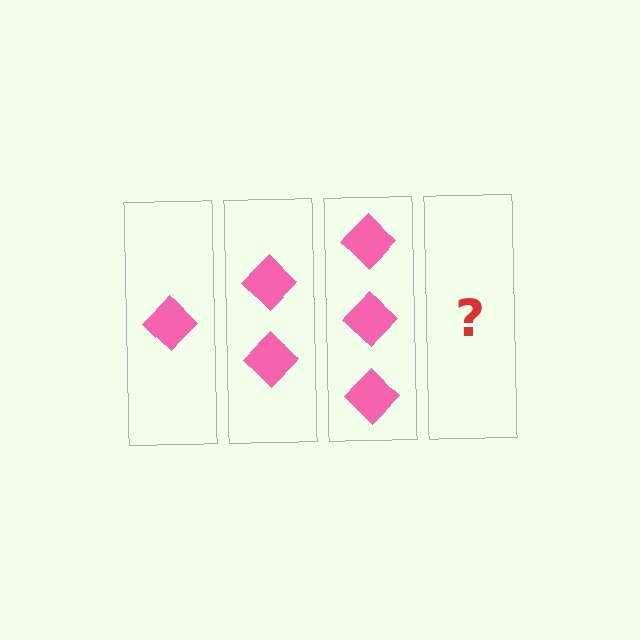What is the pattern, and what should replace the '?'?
The pattern is that each step adds one more diamond. The '?' should be 4 diamonds.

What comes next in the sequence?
The next element should be 4 diamonds.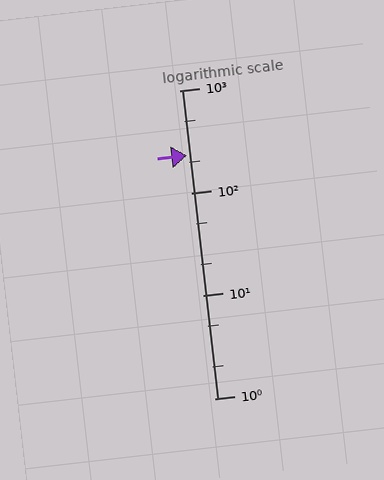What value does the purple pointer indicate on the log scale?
The pointer indicates approximately 230.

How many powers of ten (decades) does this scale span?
The scale spans 3 decades, from 1 to 1000.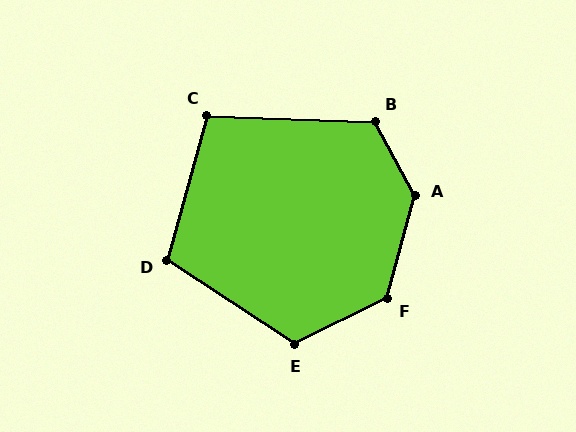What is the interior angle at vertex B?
Approximately 120 degrees (obtuse).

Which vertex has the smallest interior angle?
C, at approximately 103 degrees.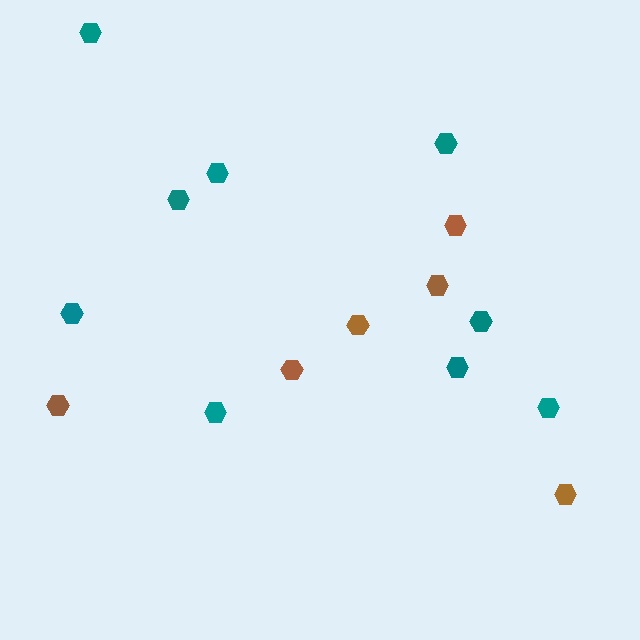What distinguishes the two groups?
There are 2 groups: one group of teal hexagons (9) and one group of brown hexagons (6).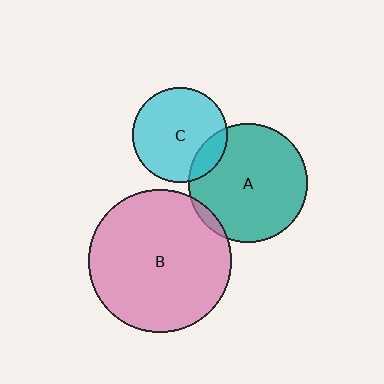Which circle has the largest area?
Circle B (pink).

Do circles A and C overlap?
Yes.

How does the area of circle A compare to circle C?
Approximately 1.6 times.